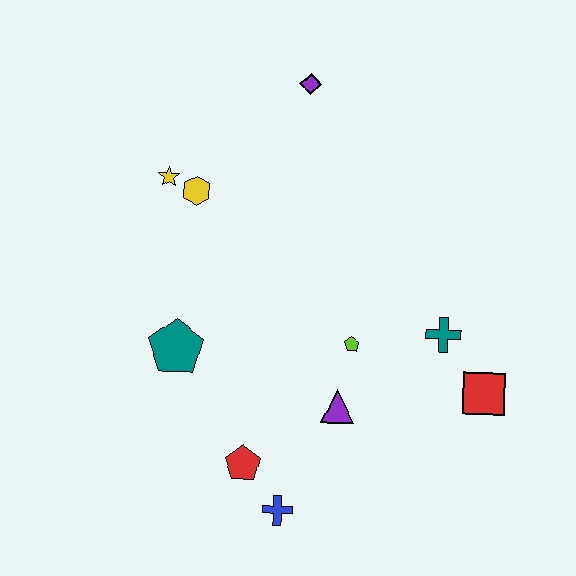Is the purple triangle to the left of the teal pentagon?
No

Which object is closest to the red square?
The teal cross is closest to the red square.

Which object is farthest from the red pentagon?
The purple diamond is farthest from the red pentagon.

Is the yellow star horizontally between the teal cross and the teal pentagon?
No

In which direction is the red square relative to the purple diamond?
The red square is below the purple diamond.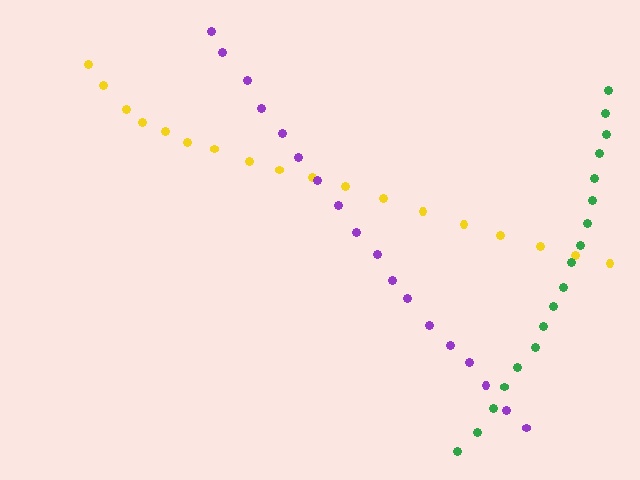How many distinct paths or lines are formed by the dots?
There are 3 distinct paths.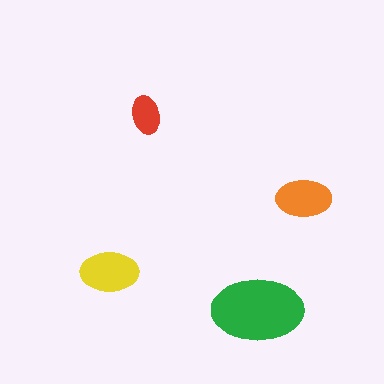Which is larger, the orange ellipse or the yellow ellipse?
The yellow one.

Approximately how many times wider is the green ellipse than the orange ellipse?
About 1.5 times wider.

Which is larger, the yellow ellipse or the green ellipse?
The green one.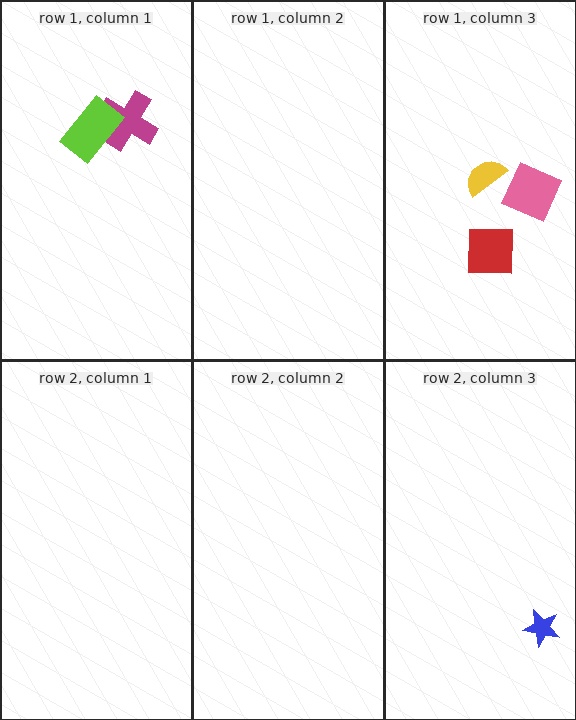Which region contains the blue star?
The row 2, column 3 region.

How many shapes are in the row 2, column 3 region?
1.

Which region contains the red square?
The row 1, column 3 region.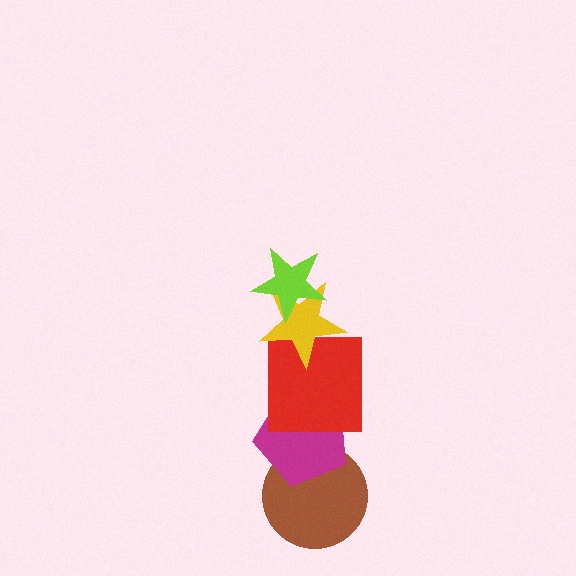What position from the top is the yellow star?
The yellow star is 2nd from the top.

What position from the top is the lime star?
The lime star is 1st from the top.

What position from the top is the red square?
The red square is 3rd from the top.